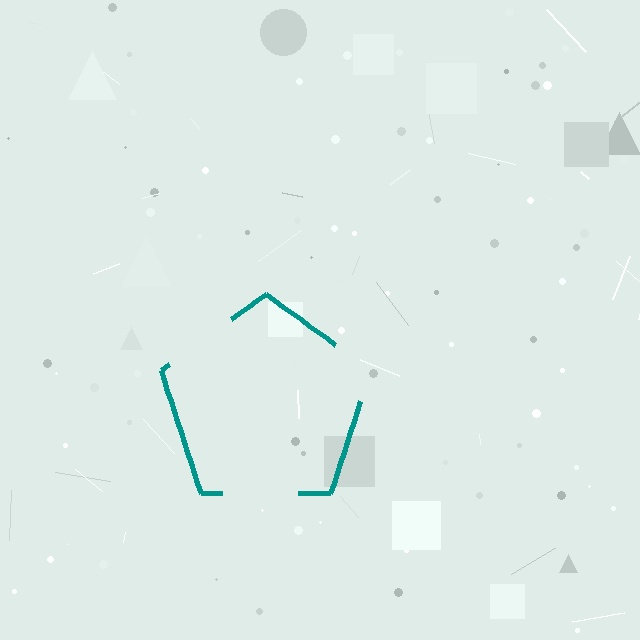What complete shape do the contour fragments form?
The contour fragments form a pentagon.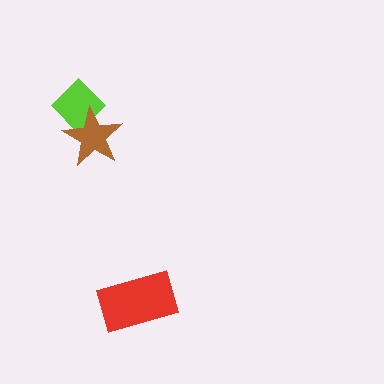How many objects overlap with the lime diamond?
1 object overlaps with the lime diamond.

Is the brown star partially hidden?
No, no other shape covers it.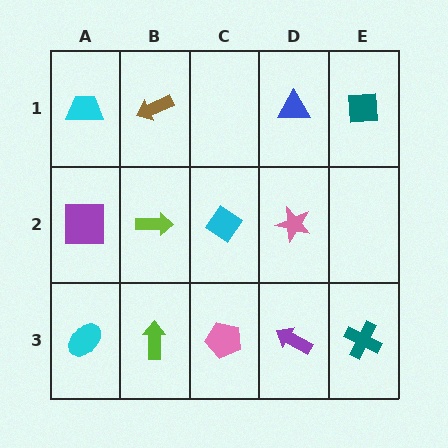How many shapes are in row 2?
4 shapes.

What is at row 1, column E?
A teal square.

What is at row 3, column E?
A teal cross.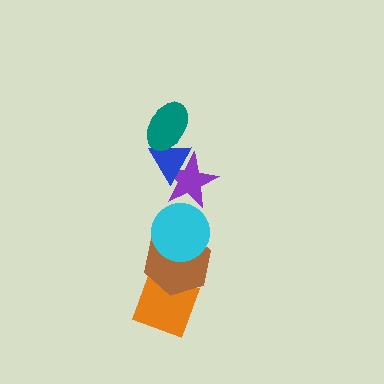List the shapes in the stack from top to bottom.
From top to bottom: the teal ellipse, the blue triangle, the purple star, the cyan circle, the brown hexagon, the orange diamond.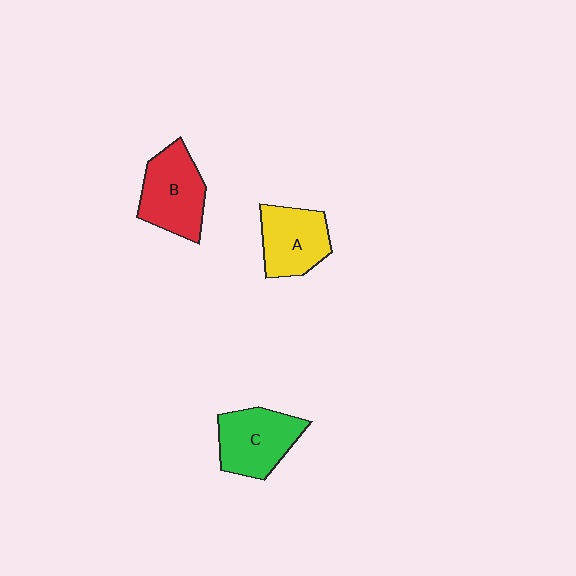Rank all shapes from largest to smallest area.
From largest to smallest: B (red), C (green), A (yellow).